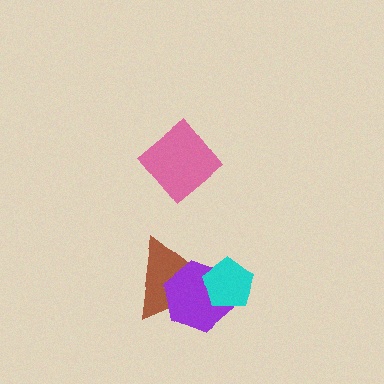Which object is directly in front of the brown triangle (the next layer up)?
The purple hexagon is directly in front of the brown triangle.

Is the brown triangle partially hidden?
Yes, it is partially covered by another shape.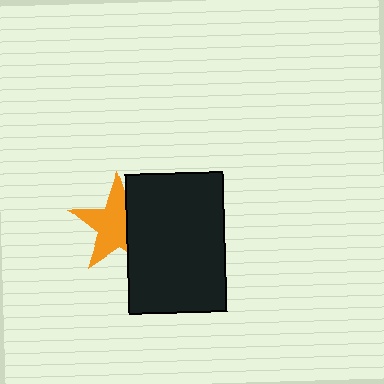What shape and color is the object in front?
The object in front is a black rectangle.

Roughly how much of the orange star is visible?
About half of it is visible (roughly 65%).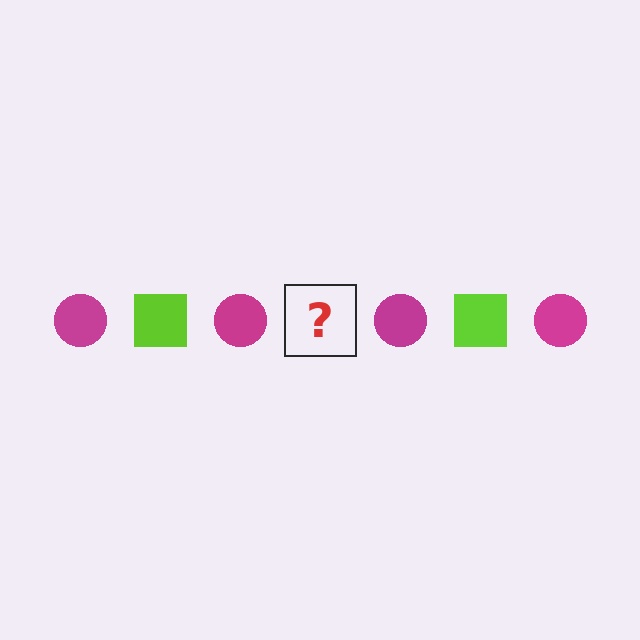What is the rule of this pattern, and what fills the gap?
The rule is that the pattern alternates between magenta circle and lime square. The gap should be filled with a lime square.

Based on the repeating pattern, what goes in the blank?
The blank should be a lime square.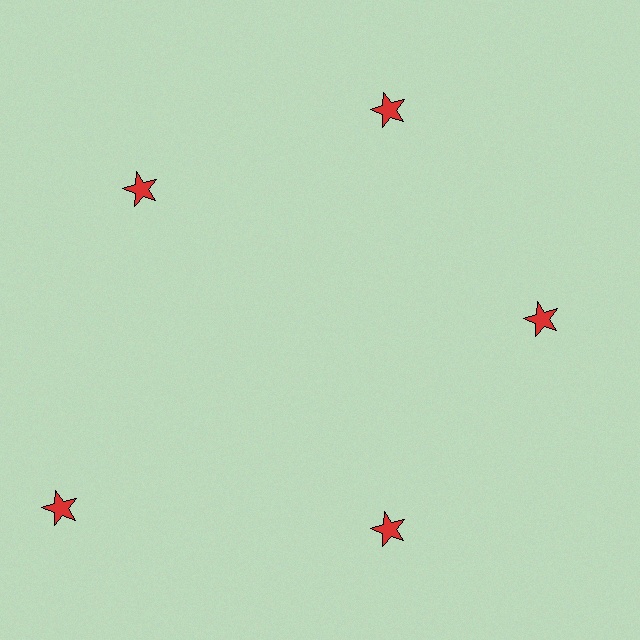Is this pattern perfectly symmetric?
No. The 5 red stars are arranged in a ring, but one element near the 8 o'clock position is pushed outward from the center, breaking the 5-fold rotational symmetry.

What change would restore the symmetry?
The symmetry would be restored by moving it inward, back onto the ring so that all 5 stars sit at equal angles and equal distance from the center.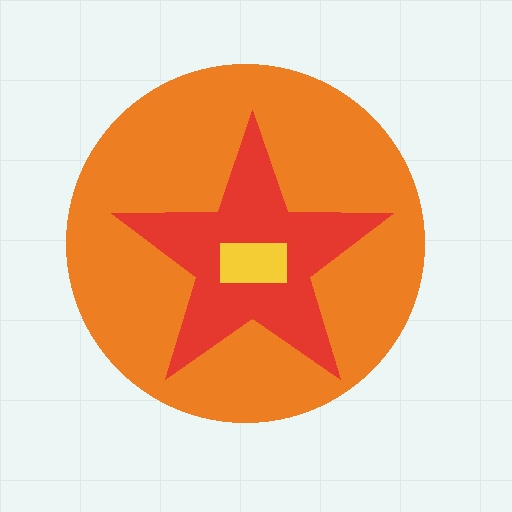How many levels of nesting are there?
3.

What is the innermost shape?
The yellow rectangle.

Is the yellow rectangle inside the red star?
Yes.